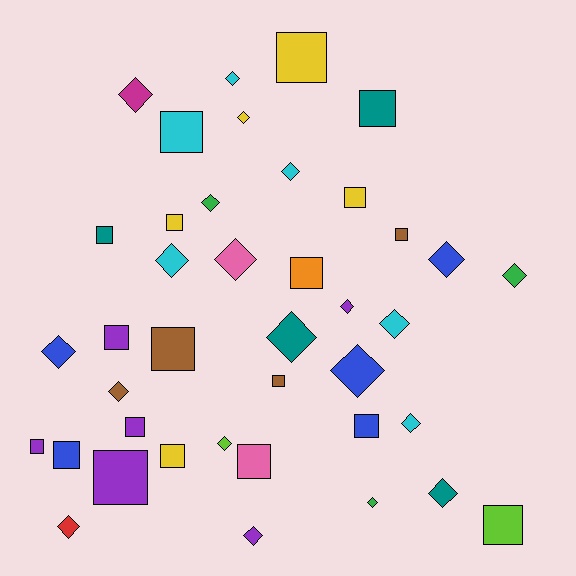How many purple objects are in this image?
There are 6 purple objects.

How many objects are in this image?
There are 40 objects.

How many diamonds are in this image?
There are 21 diamonds.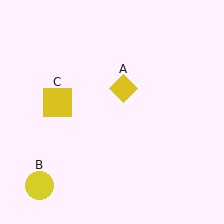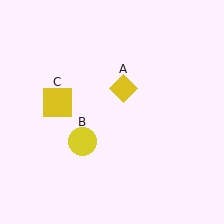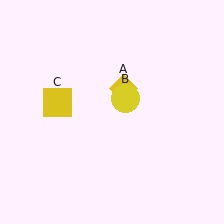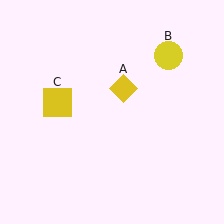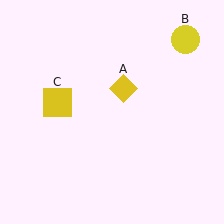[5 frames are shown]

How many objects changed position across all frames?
1 object changed position: yellow circle (object B).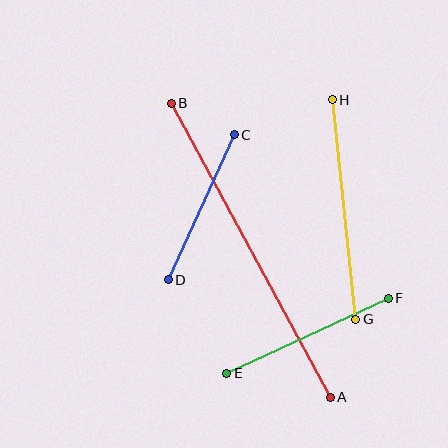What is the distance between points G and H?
The distance is approximately 220 pixels.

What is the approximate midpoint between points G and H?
The midpoint is at approximately (344, 210) pixels.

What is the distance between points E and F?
The distance is approximately 178 pixels.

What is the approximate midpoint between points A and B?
The midpoint is at approximately (251, 250) pixels.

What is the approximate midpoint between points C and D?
The midpoint is at approximately (201, 207) pixels.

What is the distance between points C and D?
The distance is approximately 159 pixels.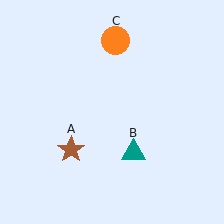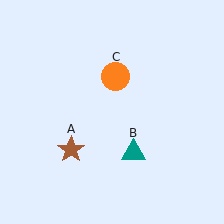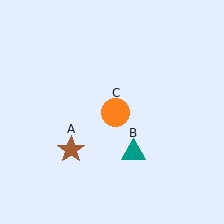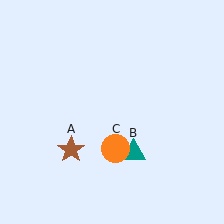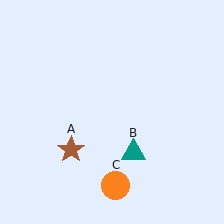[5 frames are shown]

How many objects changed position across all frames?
1 object changed position: orange circle (object C).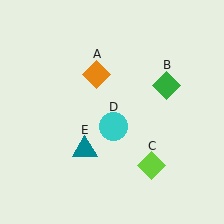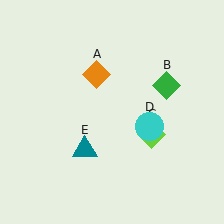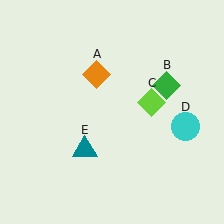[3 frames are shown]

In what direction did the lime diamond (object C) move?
The lime diamond (object C) moved up.